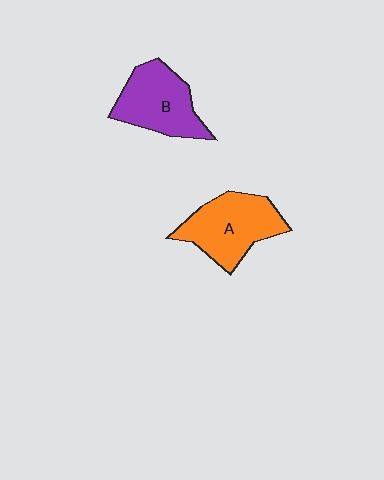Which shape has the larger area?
Shape A (orange).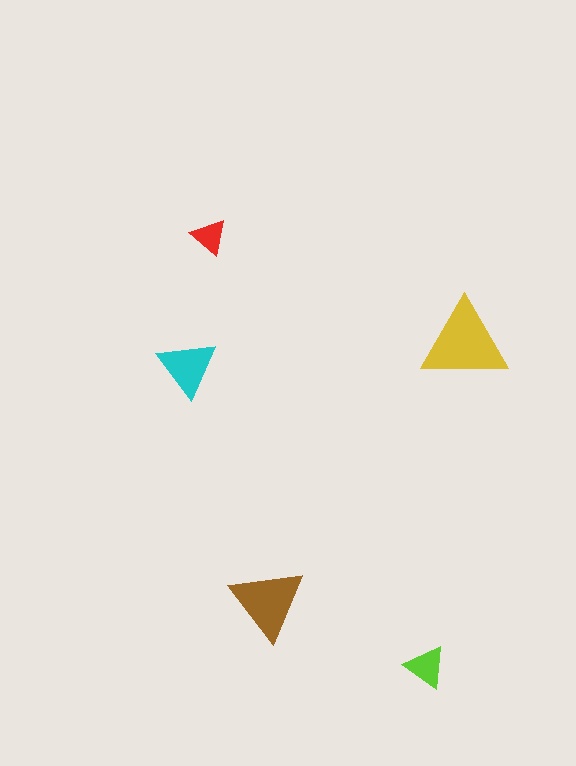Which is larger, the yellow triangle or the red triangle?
The yellow one.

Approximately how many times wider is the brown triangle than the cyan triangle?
About 1.5 times wider.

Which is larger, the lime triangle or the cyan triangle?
The cyan one.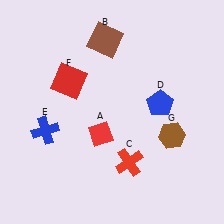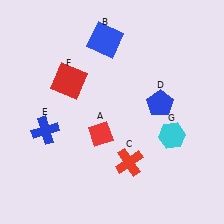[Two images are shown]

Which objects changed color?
B changed from brown to blue. G changed from brown to cyan.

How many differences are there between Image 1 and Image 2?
There are 2 differences between the two images.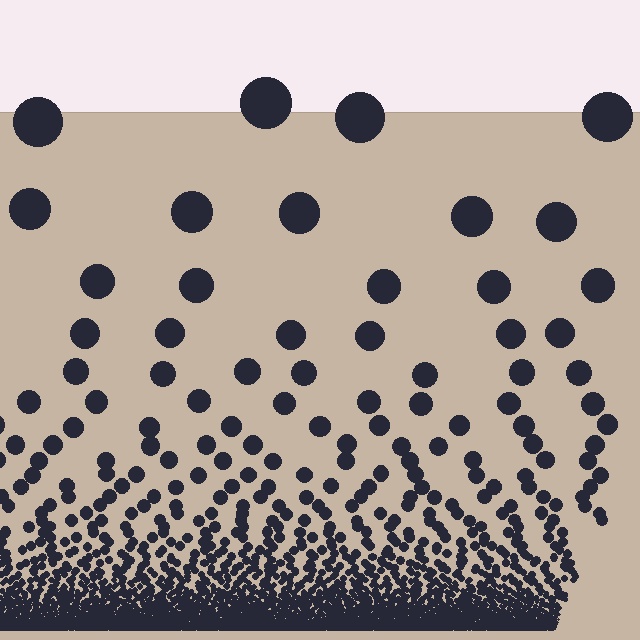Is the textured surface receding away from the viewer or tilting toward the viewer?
The surface appears to tilt toward the viewer. Texture elements get larger and sparser toward the top.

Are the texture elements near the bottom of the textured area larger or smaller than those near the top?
Smaller. The gradient is inverted — elements near the bottom are smaller and denser.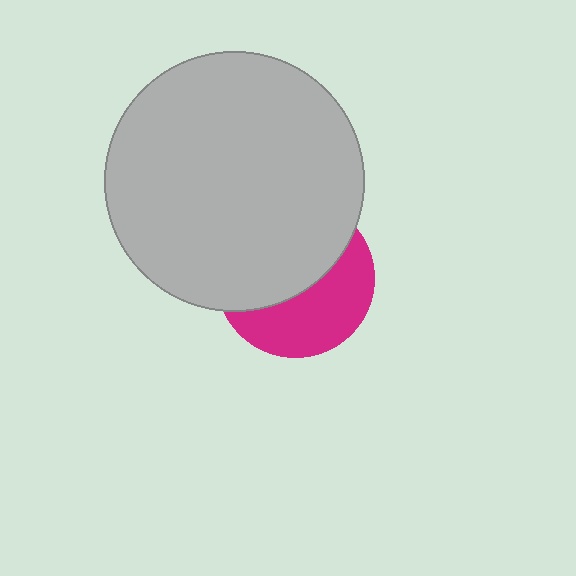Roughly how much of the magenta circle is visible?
A small part of it is visible (roughly 44%).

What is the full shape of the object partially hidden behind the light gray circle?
The partially hidden object is a magenta circle.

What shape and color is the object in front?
The object in front is a light gray circle.